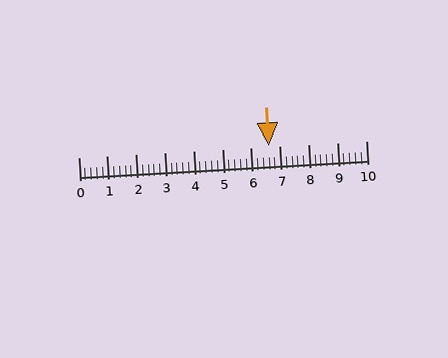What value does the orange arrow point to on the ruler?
The orange arrow points to approximately 6.6.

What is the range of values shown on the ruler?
The ruler shows values from 0 to 10.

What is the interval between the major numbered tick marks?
The major tick marks are spaced 1 units apart.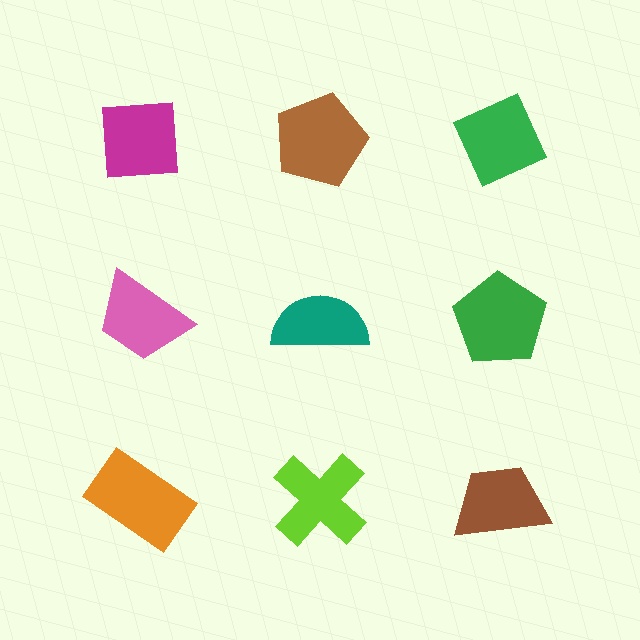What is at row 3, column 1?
An orange rectangle.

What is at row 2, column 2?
A teal semicircle.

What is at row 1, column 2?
A brown pentagon.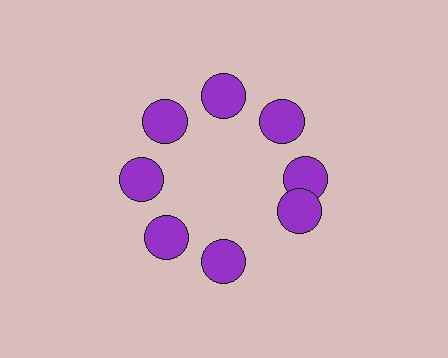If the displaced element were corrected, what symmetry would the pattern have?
It would have 8-fold rotational symmetry — the pattern would map onto itself every 45 degrees.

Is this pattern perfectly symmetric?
No. The 8 purple circles are arranged in a ring, but one element near the 4 o'clock position is rotated out of alignment along the ring, breaking the 8-fold rotational symmetry.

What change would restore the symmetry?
The symmetry would be restored by rotating it back into even spacing with its neighbors so that all 8 circles sit at equal angles and equal distance from the center.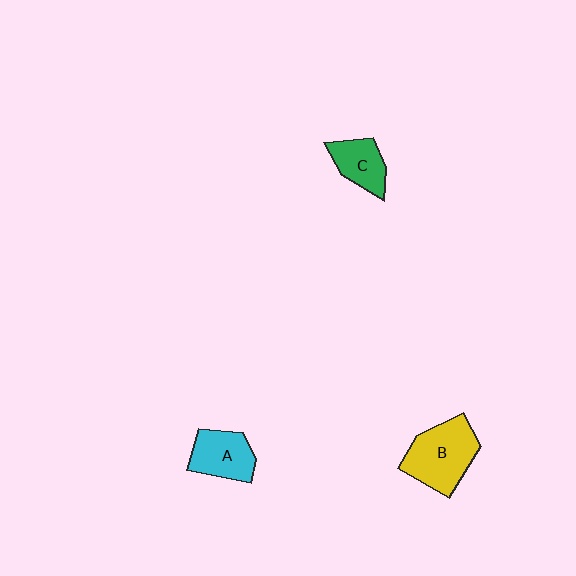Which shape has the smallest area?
Shape C (green).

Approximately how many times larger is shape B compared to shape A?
Approximately 1.4 times.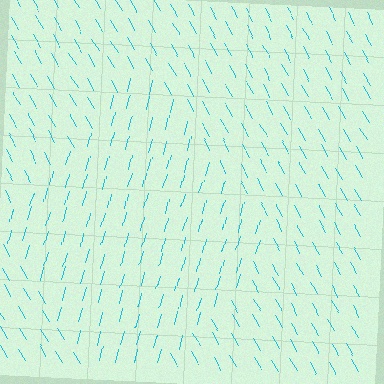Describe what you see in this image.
The image is filled with small cyan line segments. A diamond region in the image has lines oriented differently from the surrounding lines, creating a visible texture boundary.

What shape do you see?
I see a diamond.